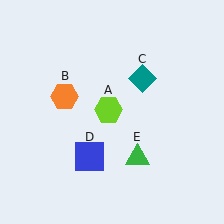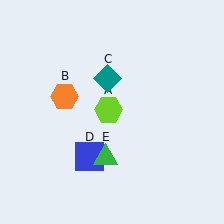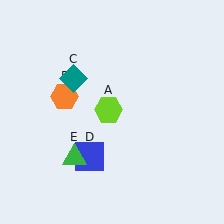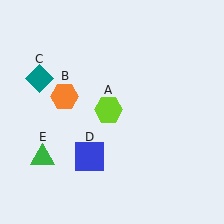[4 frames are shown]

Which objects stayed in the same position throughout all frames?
Lime hexagon (object A) and orange hexagon (object B) and blue square (object D) remained stationary.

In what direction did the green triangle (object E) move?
The green triangle (object E) moved left.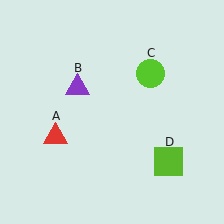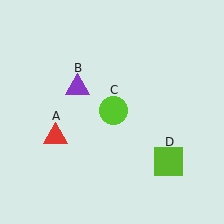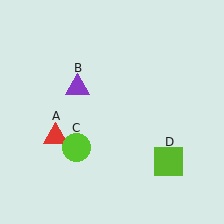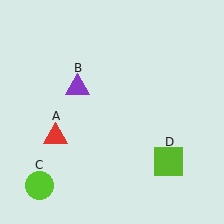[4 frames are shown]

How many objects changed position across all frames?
1 object changed position: lime circle (object C).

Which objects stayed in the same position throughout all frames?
Red triangle (object A) and purple triangle (object B) and lime square (object D) remained stationary.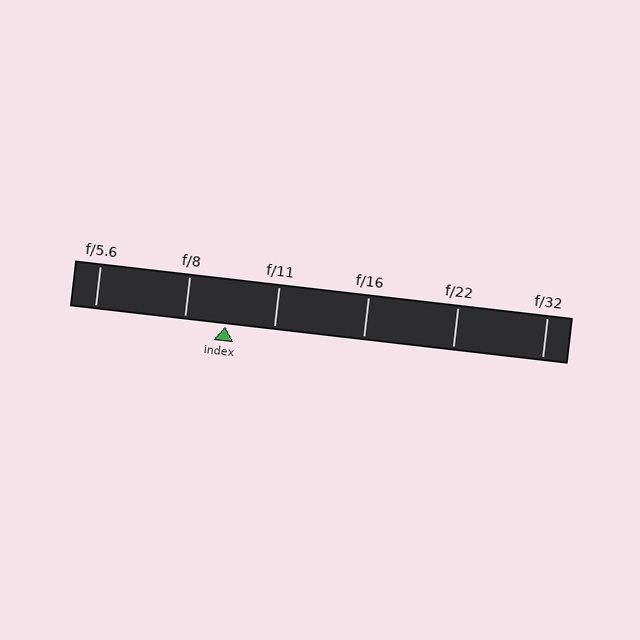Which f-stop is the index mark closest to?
The index mark is closest to f/8.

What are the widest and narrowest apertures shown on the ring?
The widest aperture shown is f/5.6 and the narrowest is f/32.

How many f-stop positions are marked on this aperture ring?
There are 6 f-stop positions marked.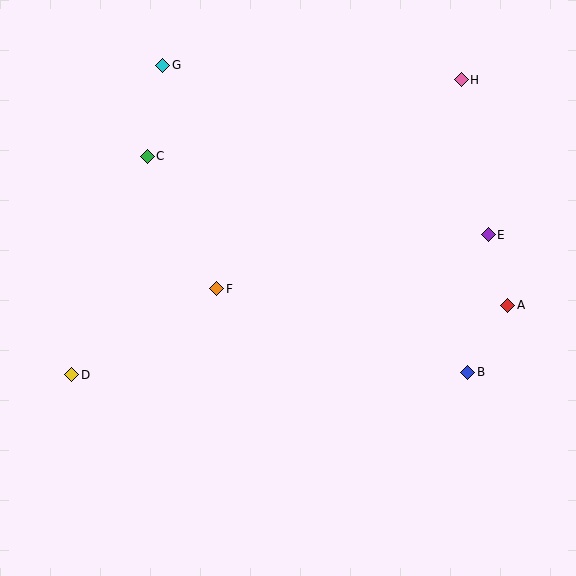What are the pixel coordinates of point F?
Point F is at (217, 289).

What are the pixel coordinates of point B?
Point B is at (468, 373).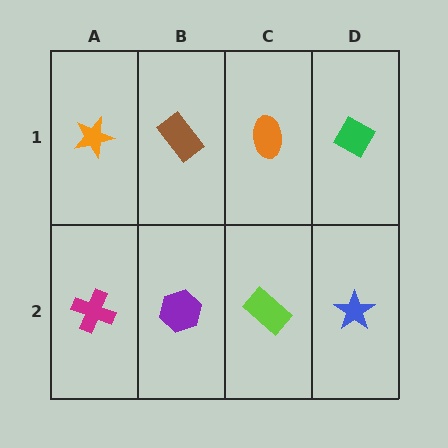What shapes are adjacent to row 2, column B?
A brown rectangle (row 1, column B), a magenta cross (row 2, column A), a lime rectangle (row 2, column C).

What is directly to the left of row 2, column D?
A lime rectangle.